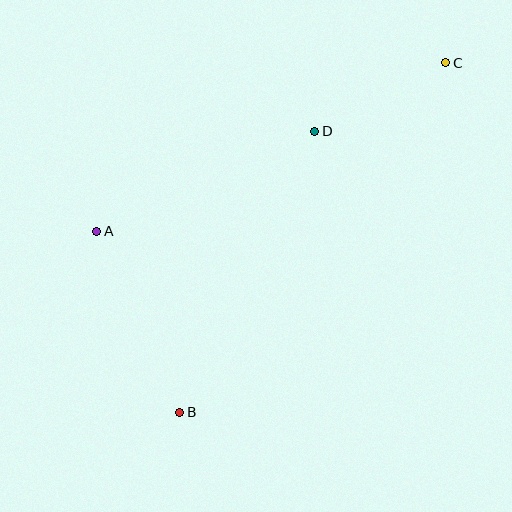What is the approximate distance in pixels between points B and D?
The distance between B and D is approximately 312 pixels.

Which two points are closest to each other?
Points C and D are closest to each other.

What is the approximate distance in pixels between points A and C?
The distance between A and C is approximately 387 pixels.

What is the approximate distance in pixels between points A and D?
The distance between A and D is approximately 240 pixels.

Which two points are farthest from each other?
Points B and C are farthest from each other.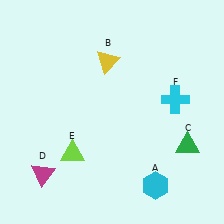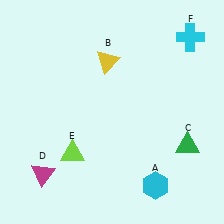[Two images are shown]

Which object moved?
The cyan cross (F) moved up.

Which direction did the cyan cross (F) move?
The cyan cross (F) moved up.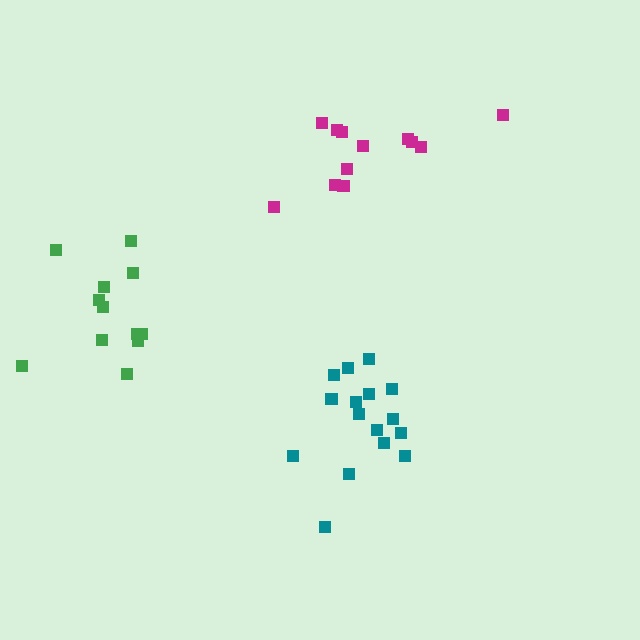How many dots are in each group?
Group 1: 16 dots, Group 2: 12 dots, Group 3: 12 dots (40 total).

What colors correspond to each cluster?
The clusters are colored: teal, magenta, green.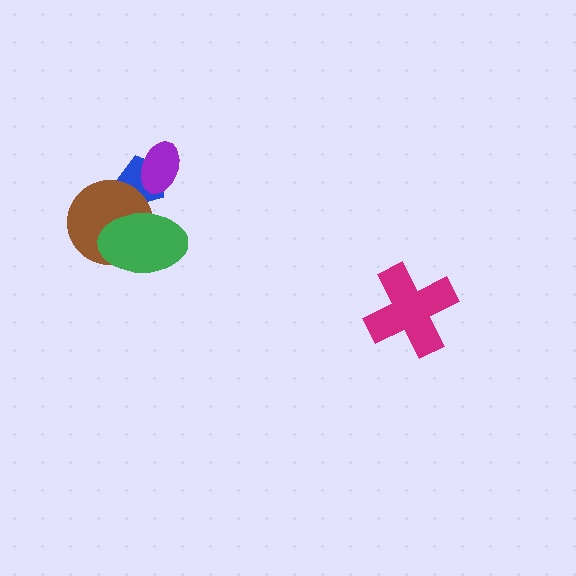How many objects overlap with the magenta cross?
0 objects overlap with the magenta cross.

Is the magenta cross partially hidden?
No, no other shape covers it.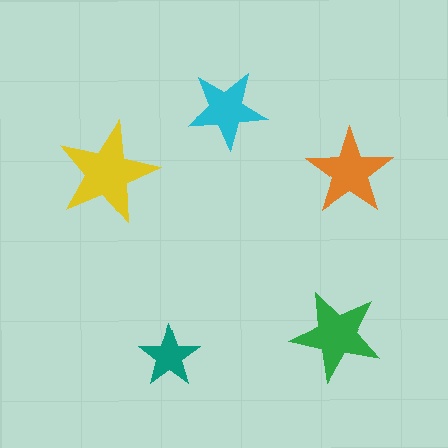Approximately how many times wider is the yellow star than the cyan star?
About 1.5 times wider.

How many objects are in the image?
There are 5 objects in the image.